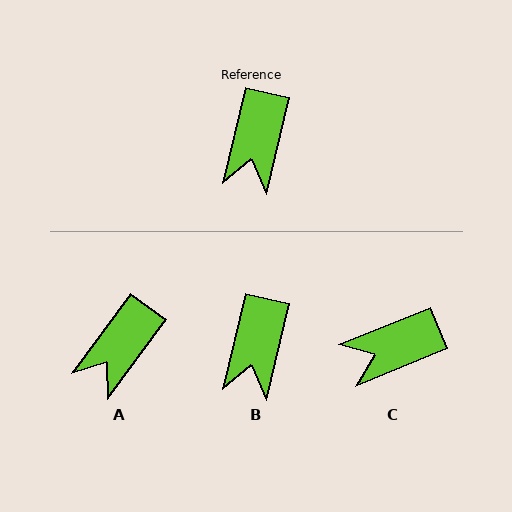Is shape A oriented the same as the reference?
No, it is off by about 23 degrees.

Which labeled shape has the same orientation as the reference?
B.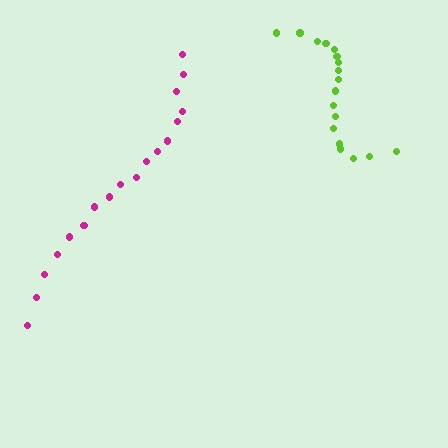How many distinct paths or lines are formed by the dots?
There are 2 distinct paths.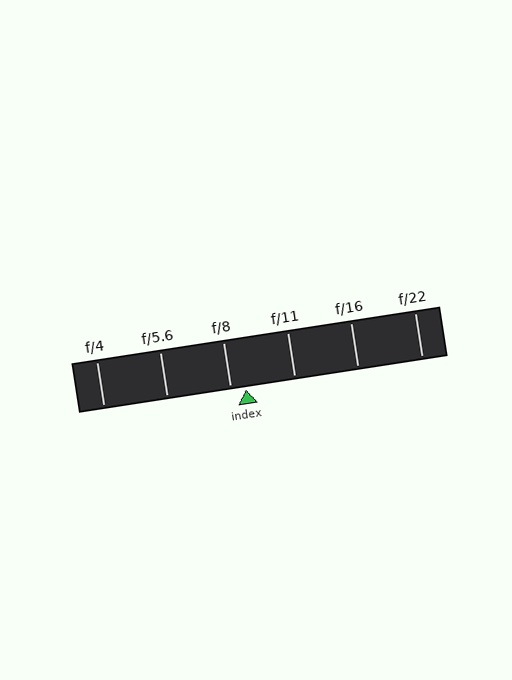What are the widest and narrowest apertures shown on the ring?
The widest aperture shown is f/4 and the narrowest is f/22.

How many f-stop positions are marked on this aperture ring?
There are 6 f-stop positions marked.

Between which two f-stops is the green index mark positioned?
The index mark is between f/8 and f/11.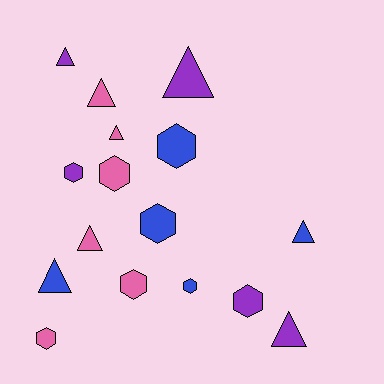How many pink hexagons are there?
There are 3 pink hexagons.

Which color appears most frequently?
Pink, with 6 objects.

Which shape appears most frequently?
Triangle, with 8 objects.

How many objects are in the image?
There are 16 objects.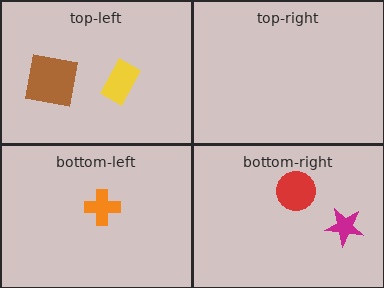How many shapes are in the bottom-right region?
2.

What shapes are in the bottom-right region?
The red circle, the magenta star.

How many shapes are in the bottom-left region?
1.